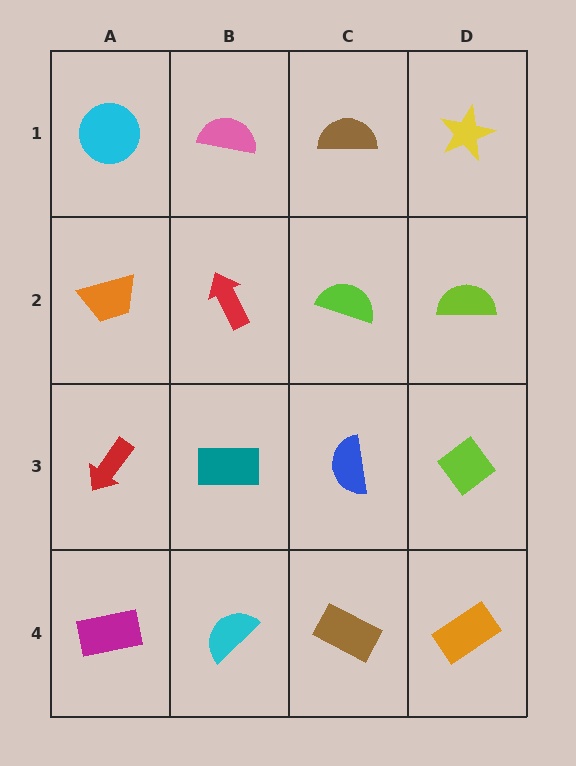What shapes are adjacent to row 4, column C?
A blue semicircle (row 3, column C), a cyan semicircle (row 4, column B), an orange rectangle (row 4, column D).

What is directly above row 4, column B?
A teal rectangle.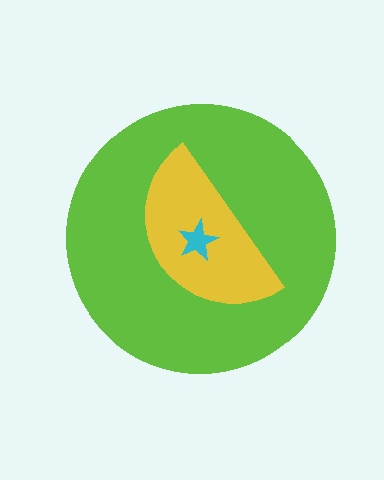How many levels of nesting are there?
3.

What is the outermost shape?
The lime circle.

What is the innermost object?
The cyan star.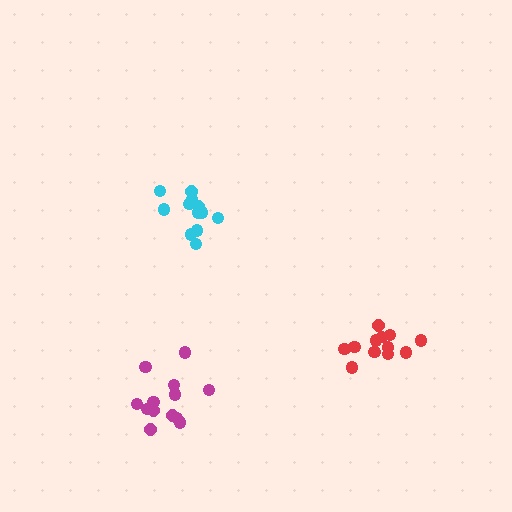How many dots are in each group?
Group 1: 12 dots, Group 2: 13 dots, Group 3: 12 dots (37 total).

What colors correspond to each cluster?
The clusters are colored: cyan, magenta, red.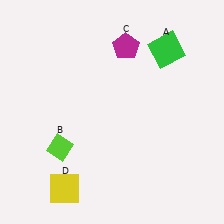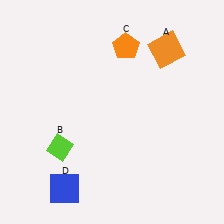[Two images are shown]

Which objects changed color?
A changed from green to orange. C changed from magenta to orange. D changed from yellow to blue.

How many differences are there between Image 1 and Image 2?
There are 3 differences between the two images.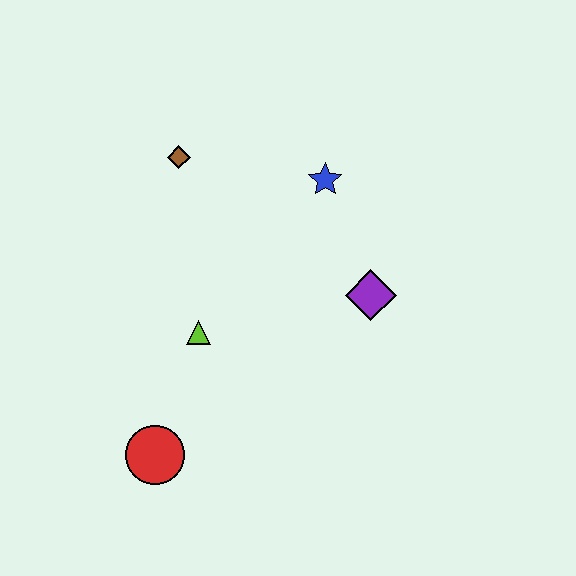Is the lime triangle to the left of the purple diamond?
Yes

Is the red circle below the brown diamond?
Yes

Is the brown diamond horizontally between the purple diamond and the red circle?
Yes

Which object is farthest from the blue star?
The red circle is farthest from the blue star.